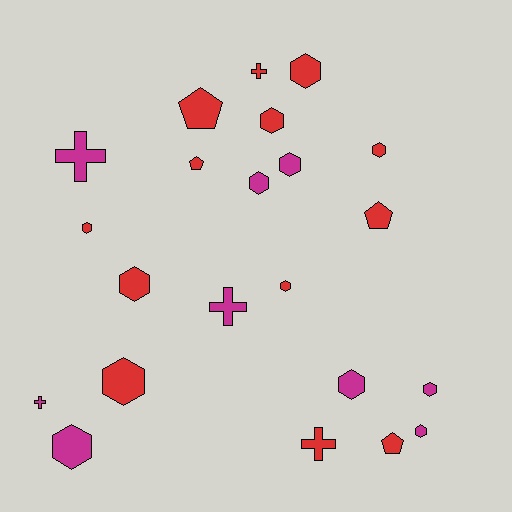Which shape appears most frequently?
Hexagon, with 13 objects.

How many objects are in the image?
There are 22 objects.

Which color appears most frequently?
Red, with 13 objects.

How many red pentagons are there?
There are 4 red pentagons.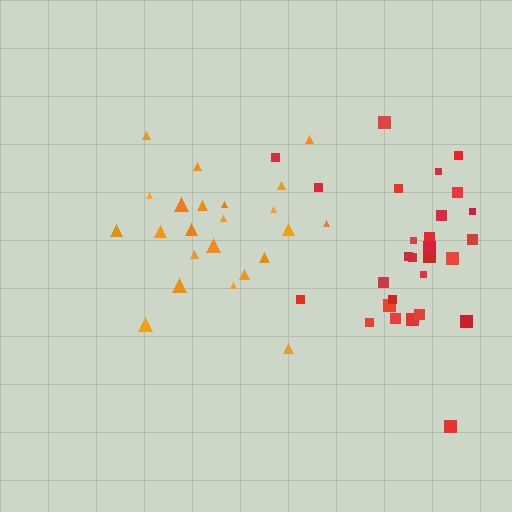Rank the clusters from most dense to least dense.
orange, red.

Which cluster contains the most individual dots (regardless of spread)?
Red (28).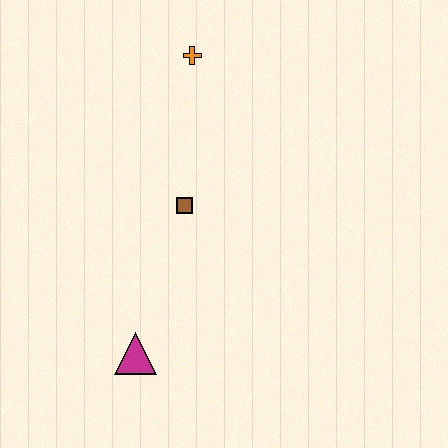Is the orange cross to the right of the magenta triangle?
Yes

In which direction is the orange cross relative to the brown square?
The orange cross is above the brown square.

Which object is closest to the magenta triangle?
The brown square is closest to the magenta triangle.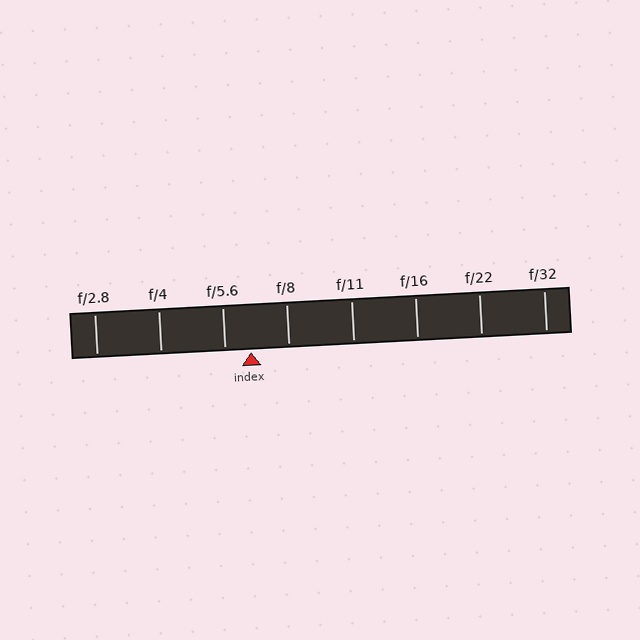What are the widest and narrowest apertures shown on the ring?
The widest aperture shown is f/2.8 and the narrowest is f/32.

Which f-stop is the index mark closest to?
The index mark is closest to f/5.6.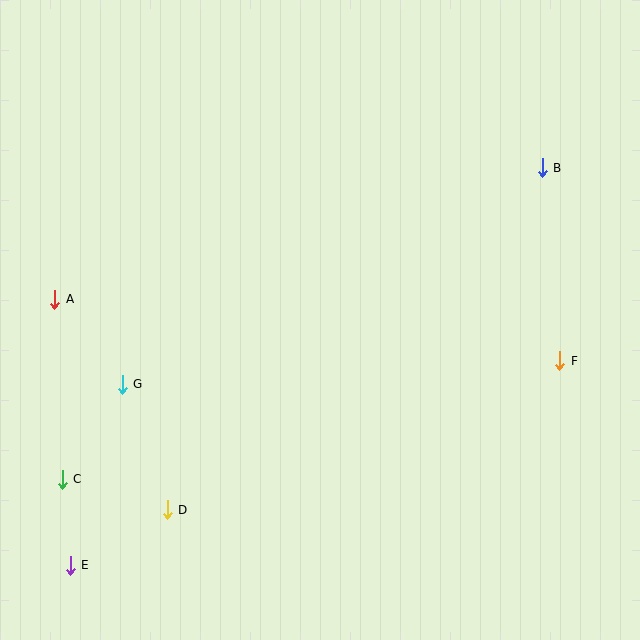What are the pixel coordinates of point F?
Point F is at (560, 361).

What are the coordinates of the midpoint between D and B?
The midpoint between D and B is at (355, 339).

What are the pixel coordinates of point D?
Point D is at (167, 510).